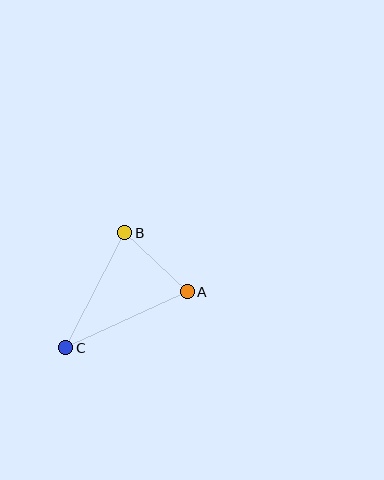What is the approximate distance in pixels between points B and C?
The distance between B and C is approximately 129 pixels.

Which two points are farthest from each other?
Points A and C are farthest from each other.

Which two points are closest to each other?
Points A and B are closest to each other.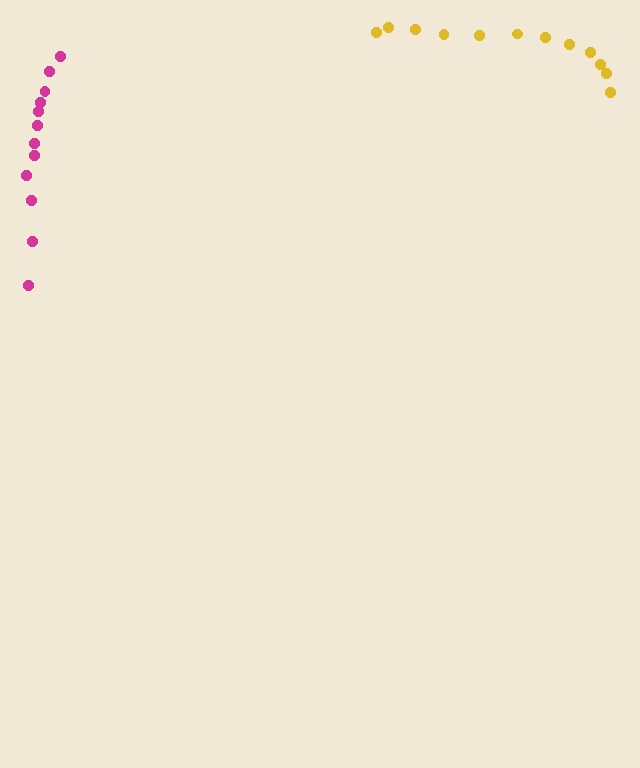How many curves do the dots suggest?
There are 2 distinct paths.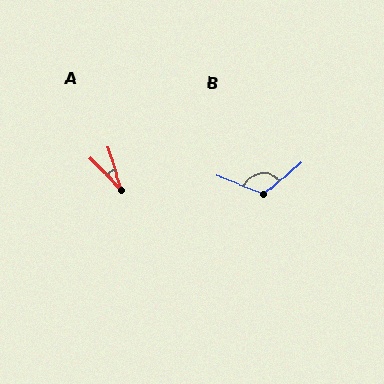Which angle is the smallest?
A, at approximately 27 degrees.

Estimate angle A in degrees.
Approximately 27 degrees.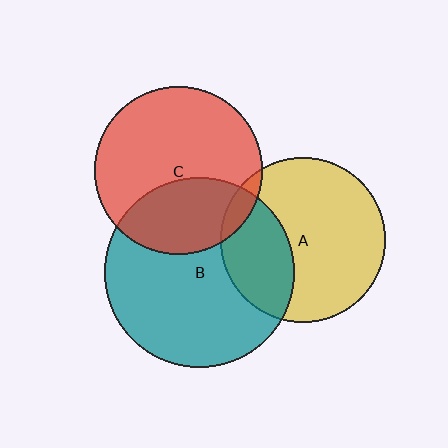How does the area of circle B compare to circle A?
Approximately 1.3 times.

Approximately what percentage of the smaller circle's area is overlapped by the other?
Approximately 30%.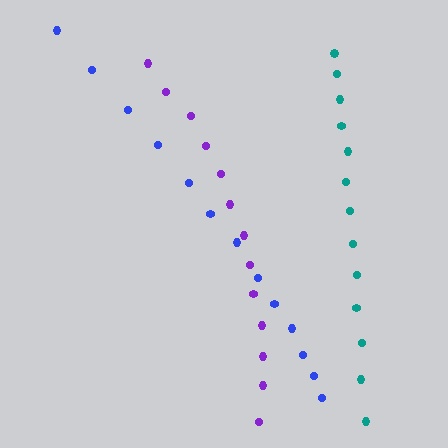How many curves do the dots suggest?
There are 3 distinct paths.